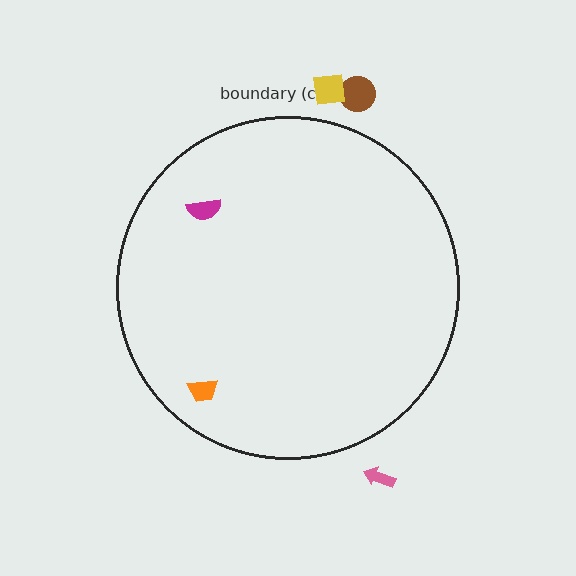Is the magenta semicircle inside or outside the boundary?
Inside.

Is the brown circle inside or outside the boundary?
Outside.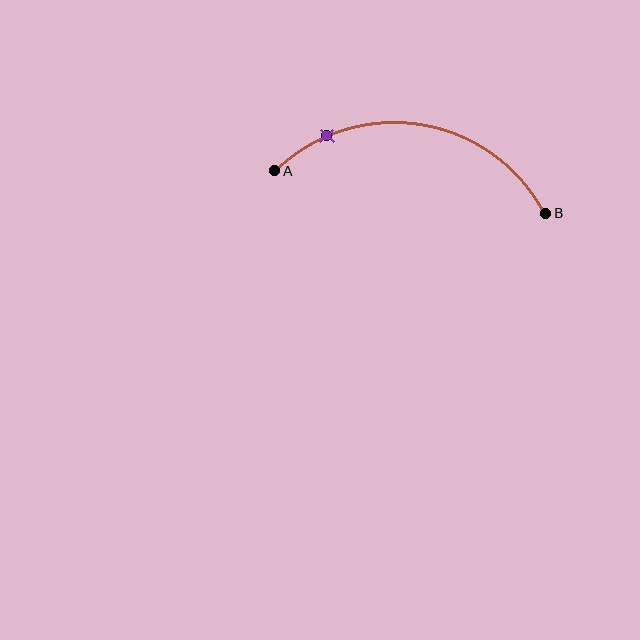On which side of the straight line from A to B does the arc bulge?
The arc bulges above the straight line connecting A and B.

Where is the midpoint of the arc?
The arc midpoint is the point on the curve farthest from the straight line joining A and B. It sits above that line.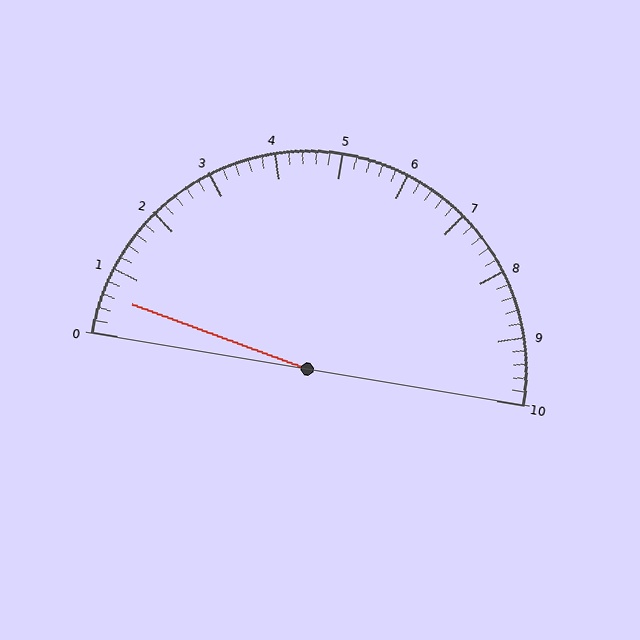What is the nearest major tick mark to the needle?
The nearest major tick mark is 1.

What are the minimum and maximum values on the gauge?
The gauge ranges from 0 to 10.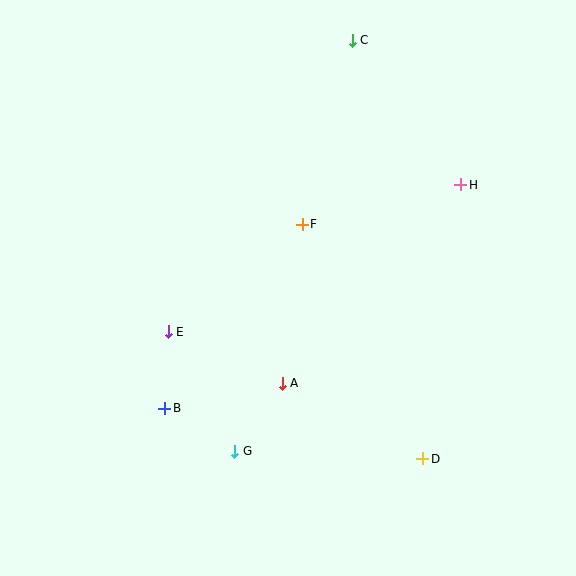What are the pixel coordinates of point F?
Point F is at (302, 224).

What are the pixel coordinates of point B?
Point B is at (165, 408).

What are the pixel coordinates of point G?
Point G is at (235, 451).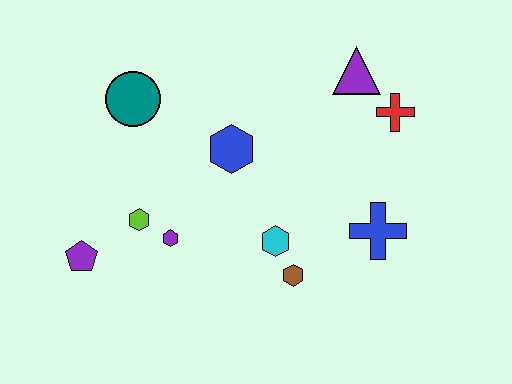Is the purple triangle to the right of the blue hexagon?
Yes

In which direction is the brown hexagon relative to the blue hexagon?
The brown hexagon is below the blue hexagon.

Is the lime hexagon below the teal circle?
Yes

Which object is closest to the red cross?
The purple triangle is closest to the red cross.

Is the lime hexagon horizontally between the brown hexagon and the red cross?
No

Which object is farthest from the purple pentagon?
The red cross is farthest from the purple pentagon.